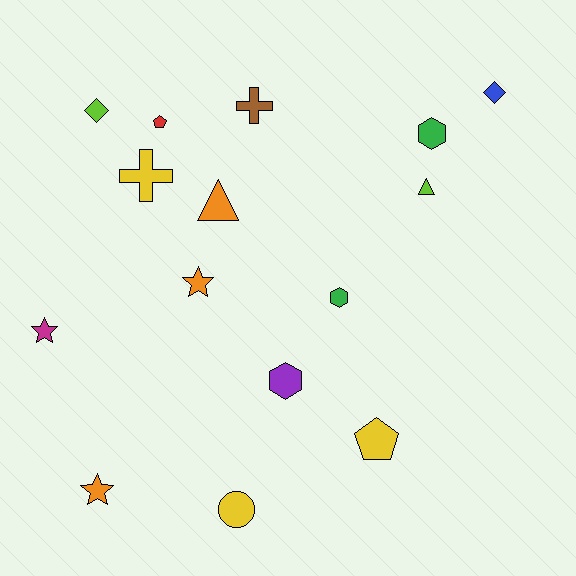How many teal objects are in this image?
There are no teal objects.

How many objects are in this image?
There are 15 objects.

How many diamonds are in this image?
There are 2 diamonds.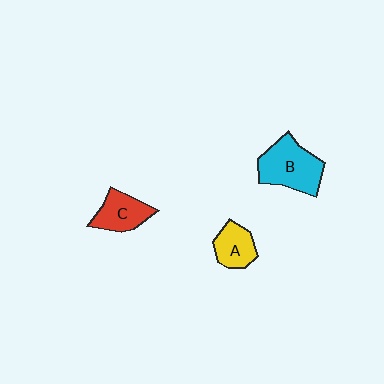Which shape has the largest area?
Shape B (cyan).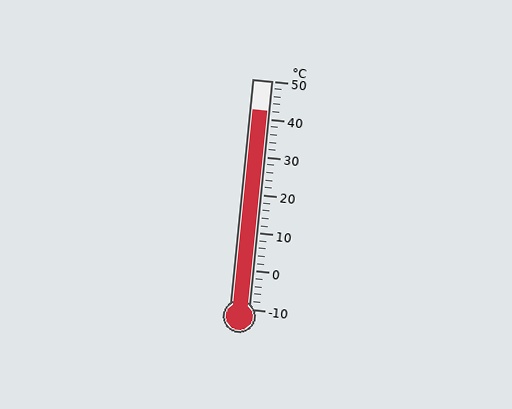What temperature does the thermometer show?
The thermometer shows approximately 42°C.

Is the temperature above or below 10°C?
The temperature is above 10°C.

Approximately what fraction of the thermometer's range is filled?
The thermometer is filled to approximately 85% of its range.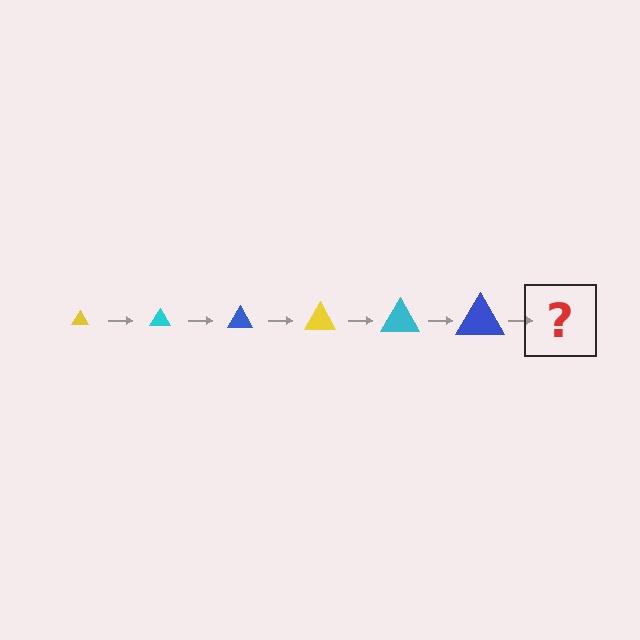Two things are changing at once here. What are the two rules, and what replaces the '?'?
The two rules are that the triangle grows larger each step and the color cycles through yellow, cyan, and blue. The '?' should be a yellow triangle, larger than the previous one.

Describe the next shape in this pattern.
It should be a yellow triangle, larger than the previous one.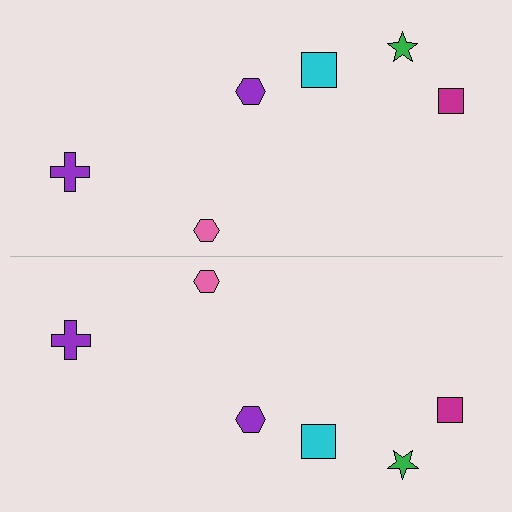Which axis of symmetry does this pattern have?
The pattern has a horizontal axis of symmetry running through the center of the image.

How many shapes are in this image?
There are 12 shapes in this image.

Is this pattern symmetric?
Yes, this pattern has bilateral (reflection) symmetry.